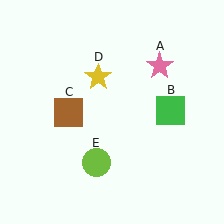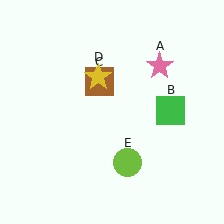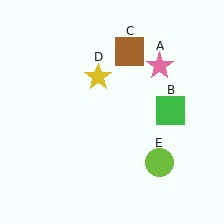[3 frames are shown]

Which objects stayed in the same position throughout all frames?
Pink star (object A) and green square (object B) and yellow star (object D) remained stationary.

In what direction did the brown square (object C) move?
The brown square (object C) moved up and to the right.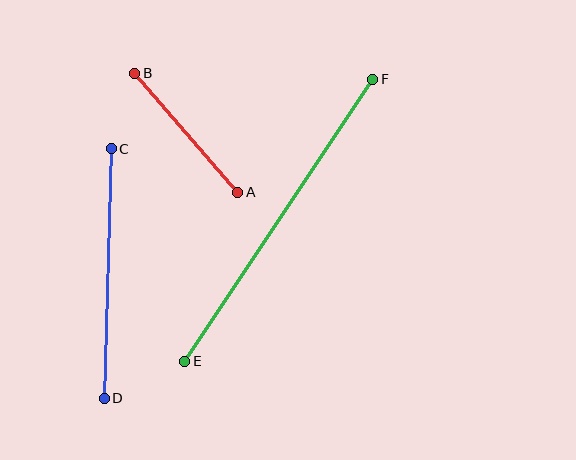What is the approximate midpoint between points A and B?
The midpoint is at approximately (186, 133) pixels.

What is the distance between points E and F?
The distance is approximately 339 pixels.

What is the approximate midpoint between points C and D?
The midpoint is at approximately (108, 273) pixels.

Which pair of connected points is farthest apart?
Points E and F are farthest apart.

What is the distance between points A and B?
The distance is approximately 158 pixels.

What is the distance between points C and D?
The distance is approximately 250 pixels.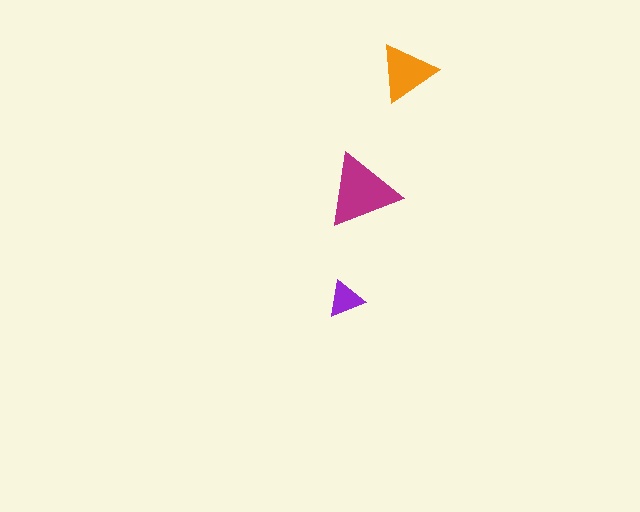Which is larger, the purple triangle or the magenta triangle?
The magenta one.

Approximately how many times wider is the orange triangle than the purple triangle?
About 1.5 times wider.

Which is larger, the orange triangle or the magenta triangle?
The magenta one.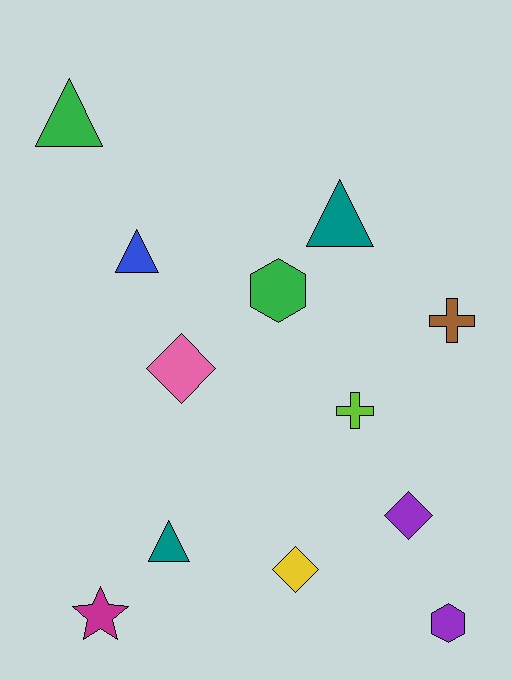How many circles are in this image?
There are no circles.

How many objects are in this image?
There are 12 objects.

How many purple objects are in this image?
There are 2 purple objects.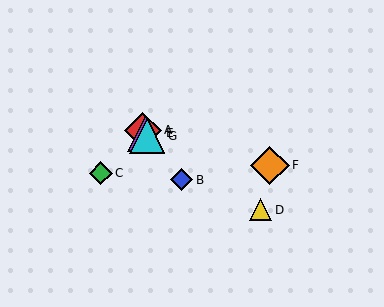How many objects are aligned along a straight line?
4 objects (A, B, E, G) are aligned along a straight line.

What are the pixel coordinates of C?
Object C is at (101, 173).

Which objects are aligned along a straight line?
Objects A, B, E, G are aligned along a straight line.